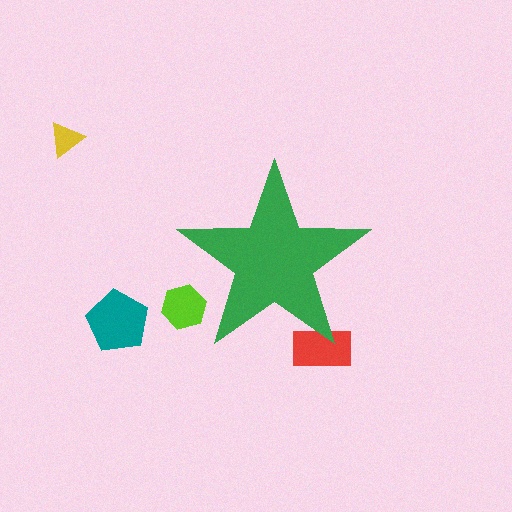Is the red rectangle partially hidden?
Yes, the red rectangle is partially hidden behind the green star.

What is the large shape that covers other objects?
A green star.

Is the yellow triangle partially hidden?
No, the yellow triangle is fully visible.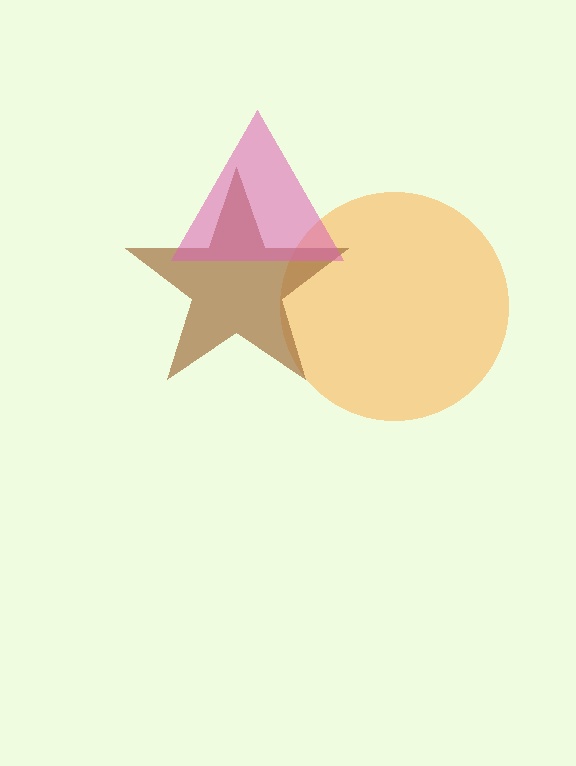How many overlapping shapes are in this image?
There are 3 overlapping shapes in the image.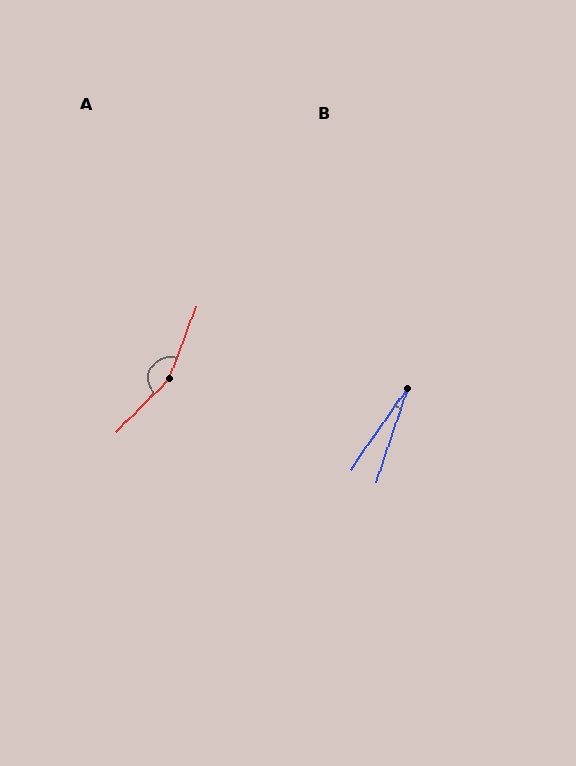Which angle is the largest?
A, at approximately 156 degrees.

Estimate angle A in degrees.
Approximately 156 degrees.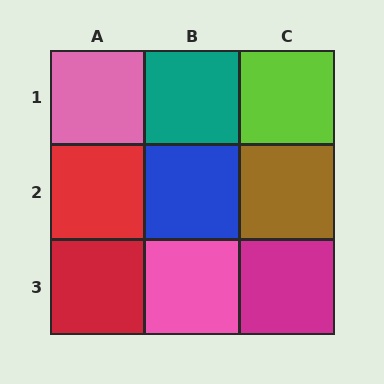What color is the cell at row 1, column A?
Pink.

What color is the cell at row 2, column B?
Blue.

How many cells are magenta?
1 cell is magenta.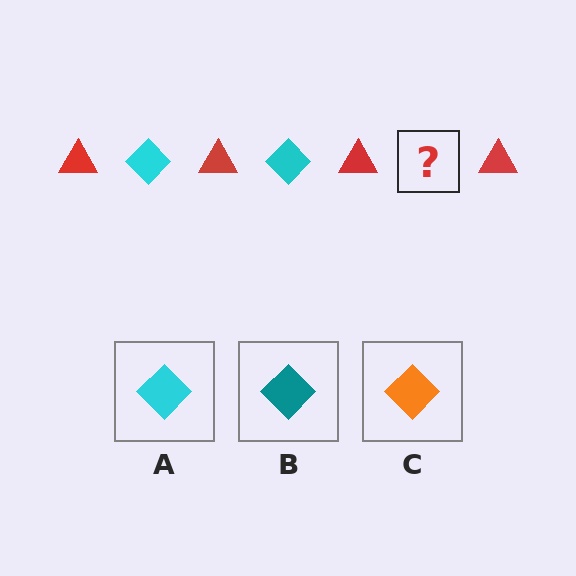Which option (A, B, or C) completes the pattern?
A.